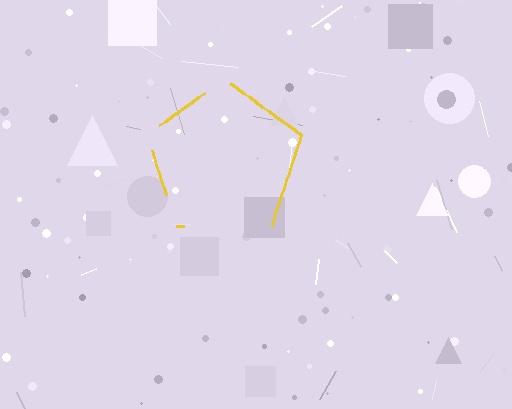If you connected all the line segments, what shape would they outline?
They would outline a pentagon.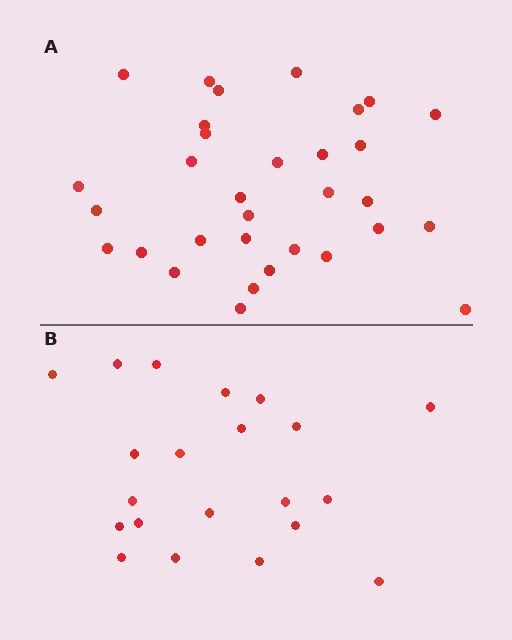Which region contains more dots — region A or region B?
Region A (the top region) has more dots.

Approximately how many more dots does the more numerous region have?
Region A has roughly 12 or so more dots than region B.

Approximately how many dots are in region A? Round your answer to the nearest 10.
About 30 dots. (The exact count is 32, which rounds to 30.)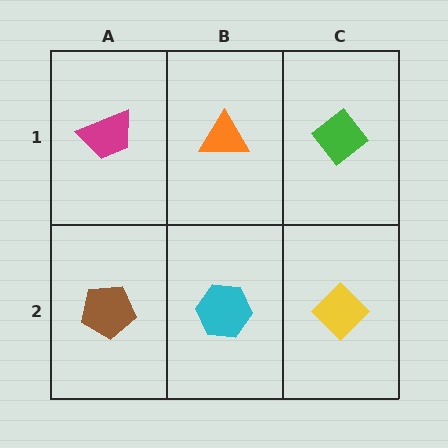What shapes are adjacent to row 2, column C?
A green diamond (row 1, column C), a cyan hexagon (row 2, column B).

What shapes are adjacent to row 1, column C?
A yellow diamond (row 2, column C), an orange triangle (row 1, column B).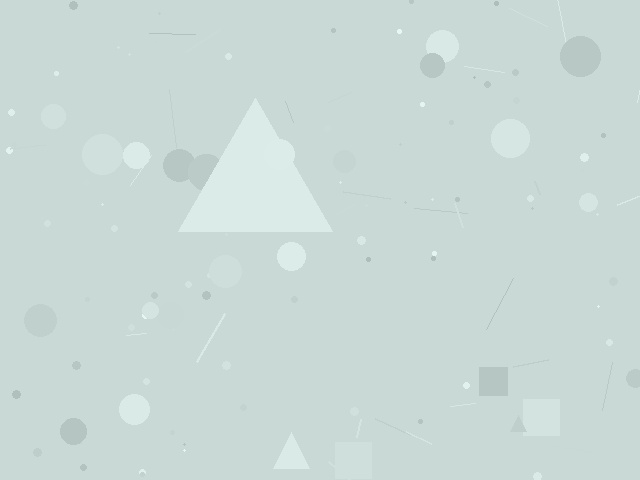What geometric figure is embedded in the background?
A triangle is embedded in the background.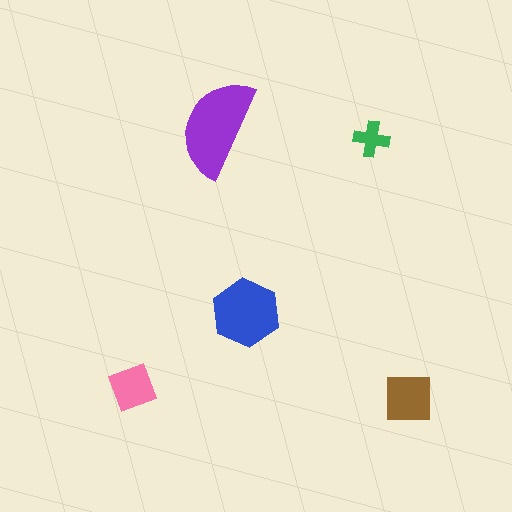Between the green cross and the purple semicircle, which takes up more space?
The purple semicircle.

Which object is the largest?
The purple semicircle.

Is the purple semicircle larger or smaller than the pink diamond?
Larger.